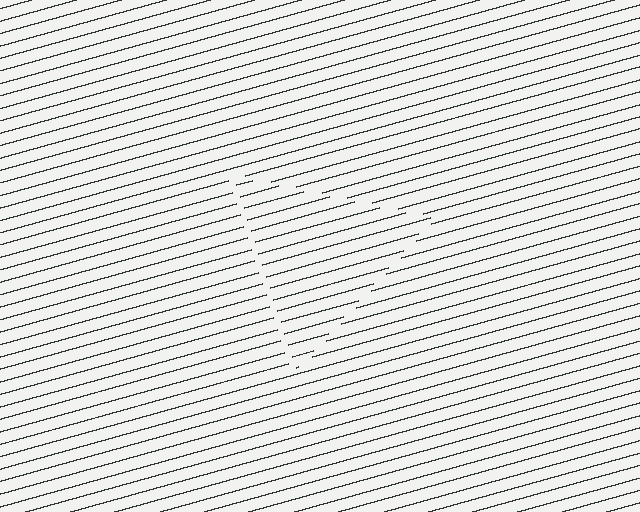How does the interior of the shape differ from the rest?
The interior of the shape contains the same grating, shifted by half a period — the contour is defined by the phase discontinuity where line-ends from the inner and outer gratings abut.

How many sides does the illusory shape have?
3 sides — the line-ends trace a triangle.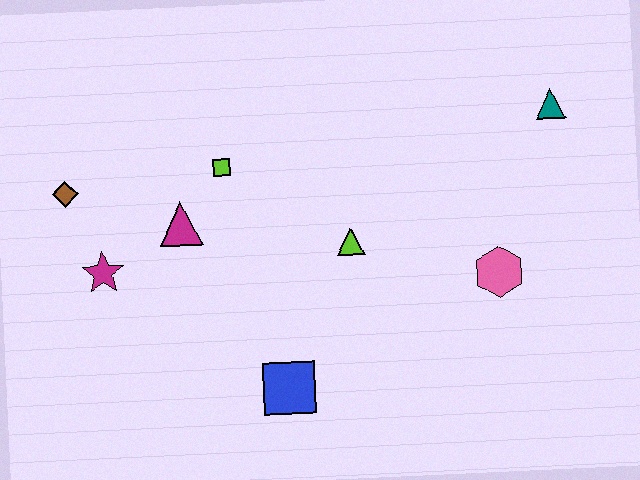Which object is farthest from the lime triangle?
The brown diamond is farthest from the lime triangle.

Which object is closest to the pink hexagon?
The lime triangle is closest to the pink hexagon.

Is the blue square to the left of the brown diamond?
No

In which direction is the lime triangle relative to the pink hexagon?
The lime triangle is to the left of the pink hexagon.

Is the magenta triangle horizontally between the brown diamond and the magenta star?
No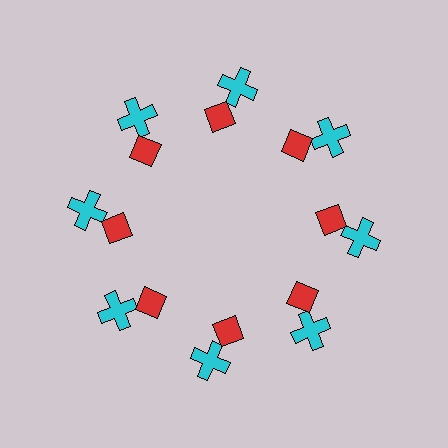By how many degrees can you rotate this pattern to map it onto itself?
The pattern maps onto itself every 45 degrees of rotation.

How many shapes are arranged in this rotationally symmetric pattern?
There are 16 shapes, arranged in 8 groups of 2.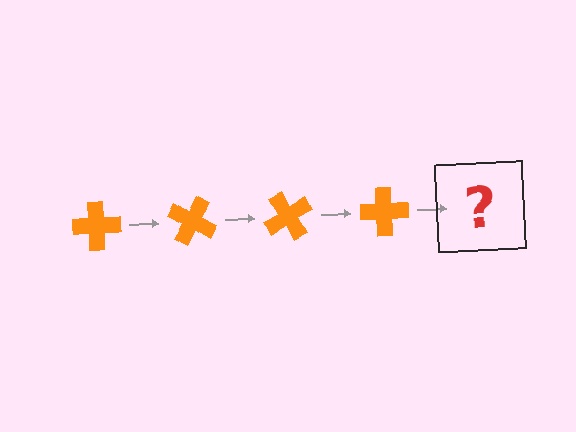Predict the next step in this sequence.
The next step is an orange cross rotated 120 degrees.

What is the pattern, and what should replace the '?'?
The pattern is that the cross rotates 30 degrees each step. The '?' should be an orange cross rotated 120 degrees.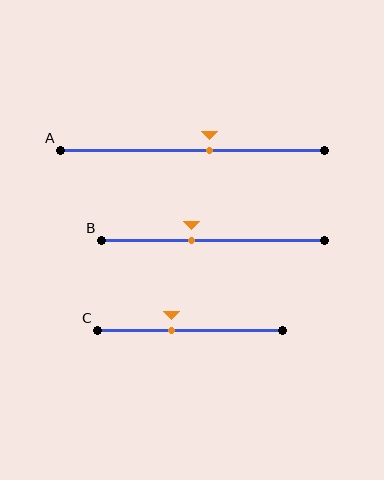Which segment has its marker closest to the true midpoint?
Segment A has its marker closest to the true midpoint.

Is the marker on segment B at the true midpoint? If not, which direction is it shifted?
No, the marker on segment B is shifted to the left by about 9% of the segment length.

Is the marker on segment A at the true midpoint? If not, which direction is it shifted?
No, the marker on segment A is shifted to the right by about 7% of the segment length.